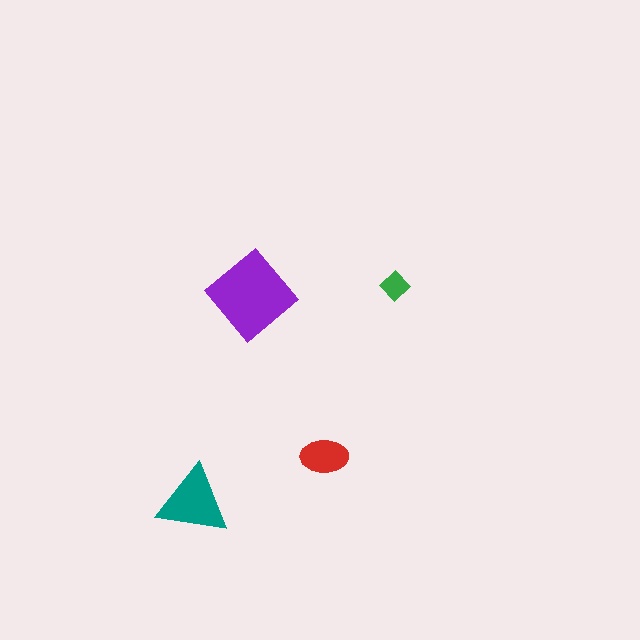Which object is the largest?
The purple diamond.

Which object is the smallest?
The green diamond.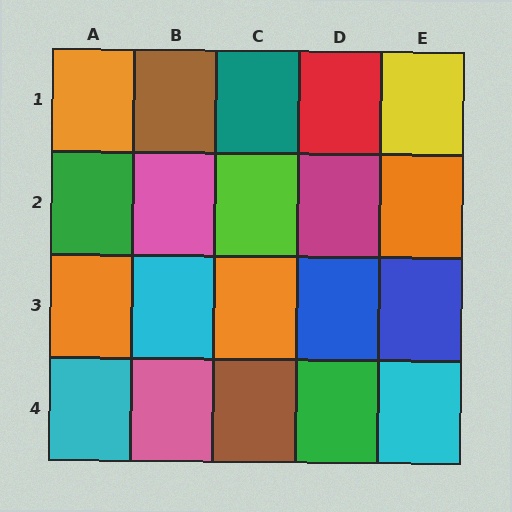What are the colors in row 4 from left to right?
Cyan, pink, brown, green, cyan.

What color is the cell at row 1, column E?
Yellow.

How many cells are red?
1 cell is red.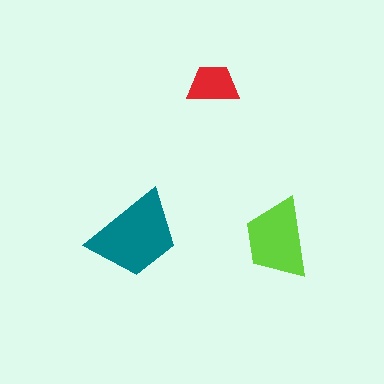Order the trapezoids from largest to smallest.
the teal one, the lime one, the red one.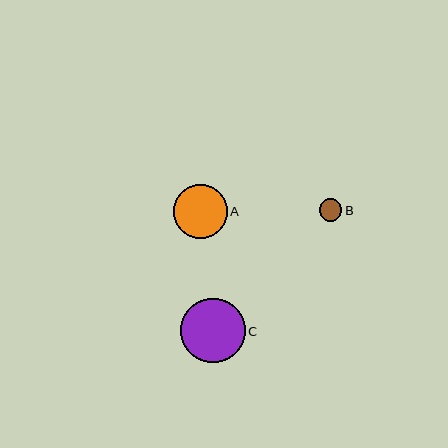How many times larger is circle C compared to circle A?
Circle C is approximately 1.2 times the size of circle A.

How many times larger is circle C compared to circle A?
Circle C is approximately 1.2 times the size of circle A.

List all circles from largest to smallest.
From largest to smallest: C, A, B.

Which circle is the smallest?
Circle B is the smallest with a size of approximately 22 pixels.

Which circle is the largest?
Circle C is the largest with a size of approximately 64 pixels.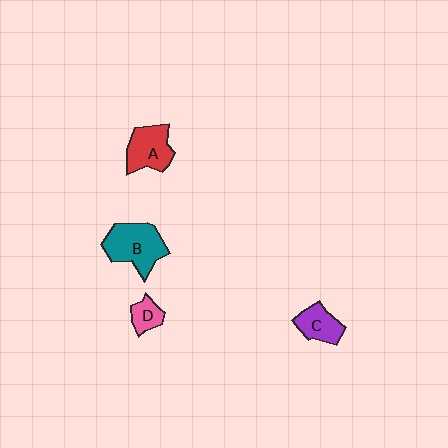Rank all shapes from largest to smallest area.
From largest to smallest: B (teal), A (red), C (purple), D (pink).